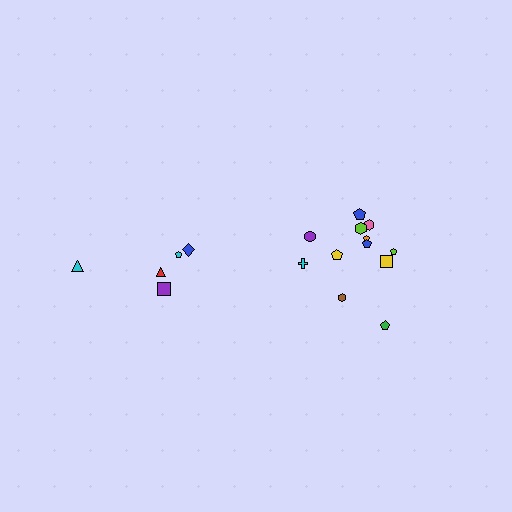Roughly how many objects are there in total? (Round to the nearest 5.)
Roughly 15 objects in total.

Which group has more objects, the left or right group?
The right group.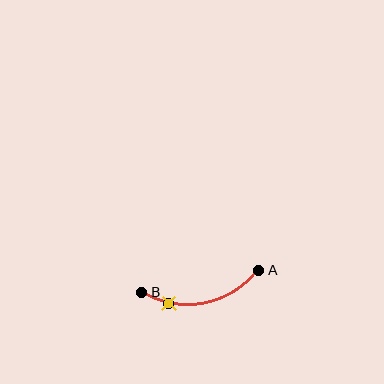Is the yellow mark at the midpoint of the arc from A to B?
No. The yellow mark lies on the arc but is closer to endpoint B. The arc midpoint would be at the point on the curve equidistant along the arc from both A and B.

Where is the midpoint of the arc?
The arc midpoint is the point on the curve farthest from the straight line joining A and B. It sits below that line.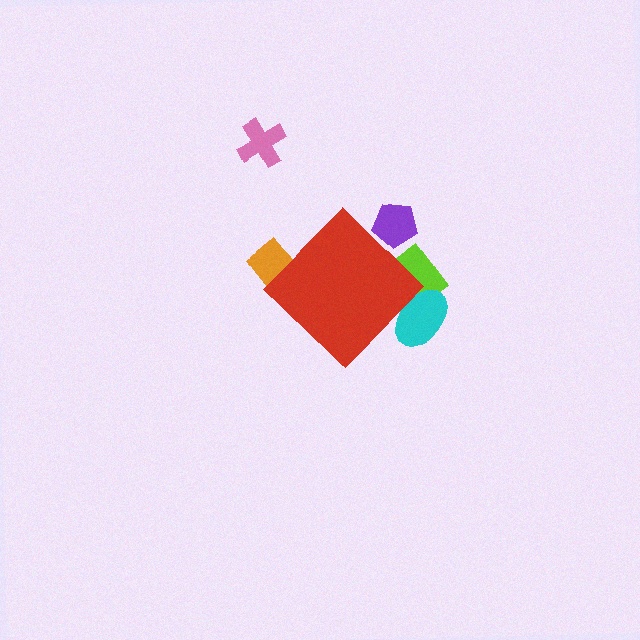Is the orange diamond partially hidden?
Yes, the orange diamond is partially hidden behind the red diamond.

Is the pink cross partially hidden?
No, the pink cross is fully visible.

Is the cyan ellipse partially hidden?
Yes, the cyan ellipse is partially hidden behind the red diamond.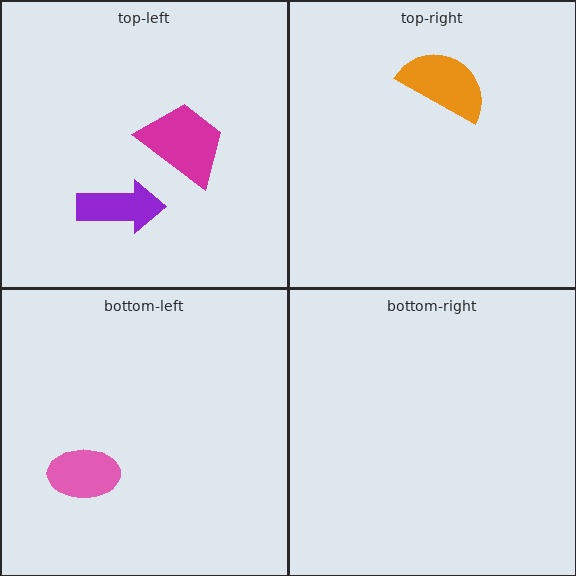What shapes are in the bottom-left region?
The pink ellipse.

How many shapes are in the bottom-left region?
1.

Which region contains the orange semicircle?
The top-right region.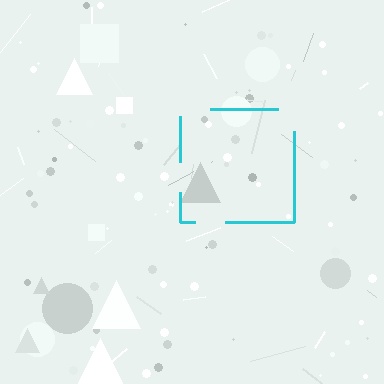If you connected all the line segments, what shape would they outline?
They would outline a square.